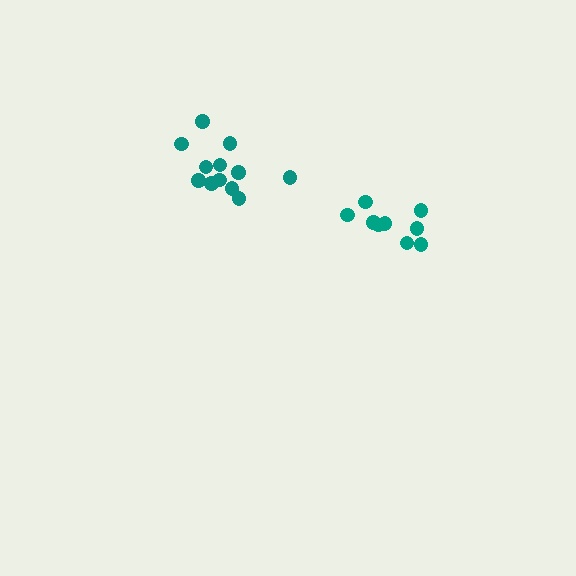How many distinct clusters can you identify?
There are 2 distinct clusters.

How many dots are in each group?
Group 1: 9 dots, Group 2: 12 dots (21 total).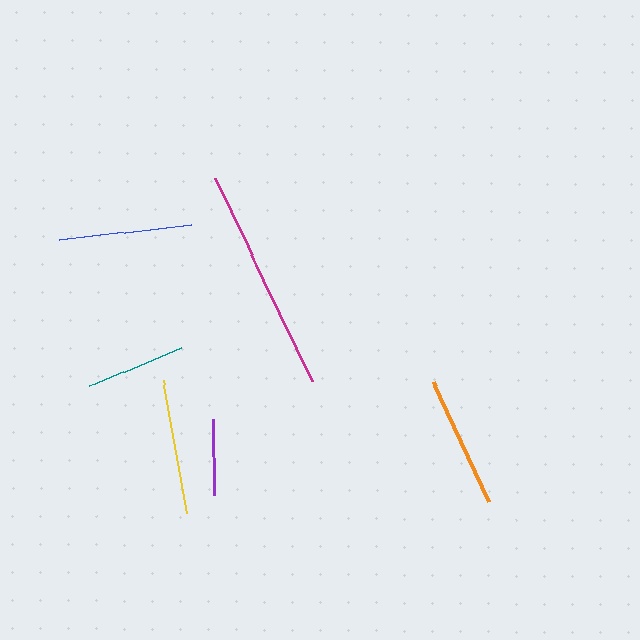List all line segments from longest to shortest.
From longest to shortest: magenta, yellow, blue, orange, teal, purple.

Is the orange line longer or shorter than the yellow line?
The yellow line is longer than the orange line.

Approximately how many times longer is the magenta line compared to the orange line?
The magenta line is approximately 1.7 times the length of the orange line.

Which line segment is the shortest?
The purple line is the shortest at approximately 76 pixels.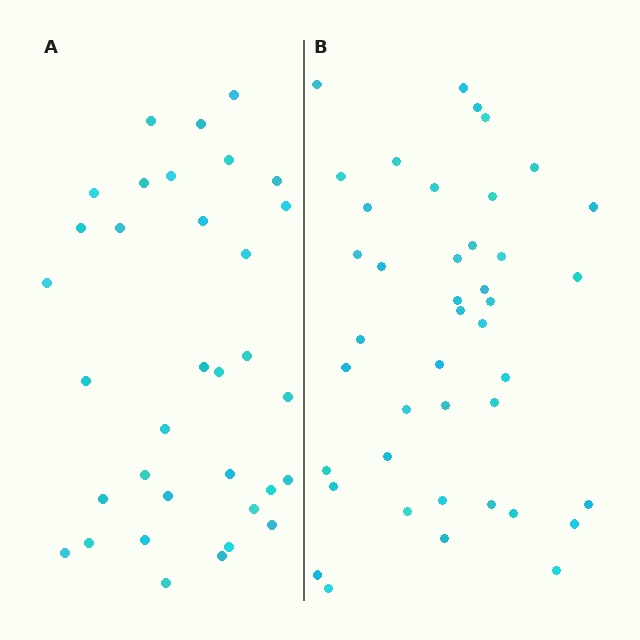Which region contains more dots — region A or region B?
Region B (the right region) has more dots.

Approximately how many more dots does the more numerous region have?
Region B has roughly 8 or so more dots than region A.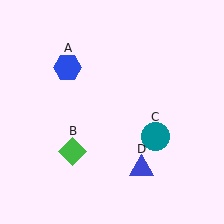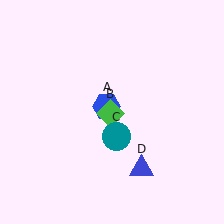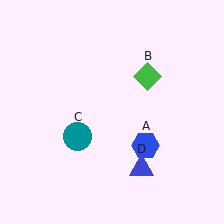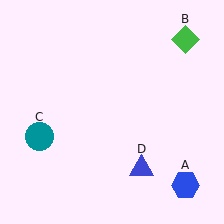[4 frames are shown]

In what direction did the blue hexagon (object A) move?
The blue hexagon (object A) moved down and to the right.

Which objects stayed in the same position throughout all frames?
Blue triangle (object D) remained stationary.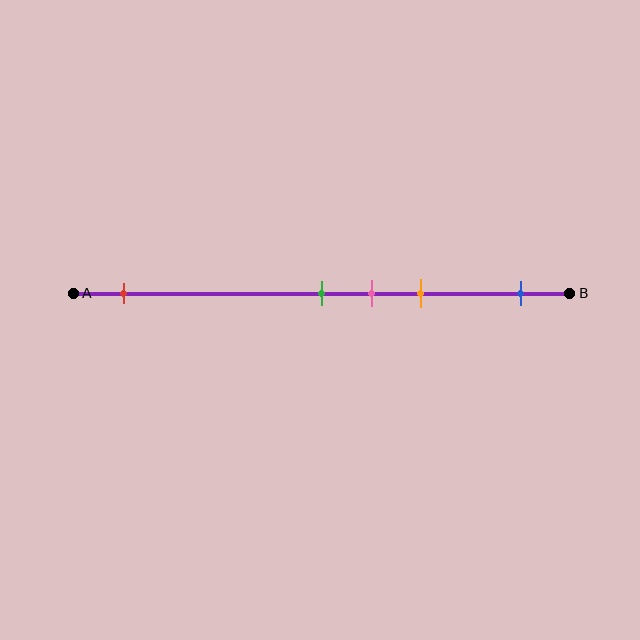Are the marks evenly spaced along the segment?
No, the marks are not evenly spaced.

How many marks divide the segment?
There are 5 marks dividing the segment.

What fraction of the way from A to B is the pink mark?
The pink mark is approximately 60% (0.6) of the way from A to B.